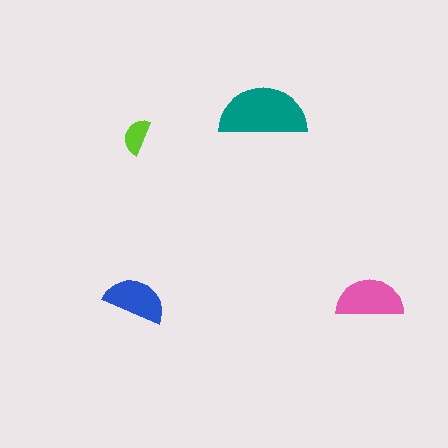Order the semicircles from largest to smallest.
the teal one, the pink one, the blue one, the lime one.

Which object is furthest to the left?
The lime semicircle is leftmost.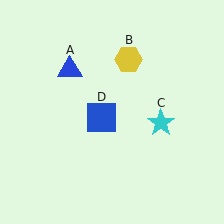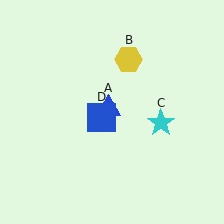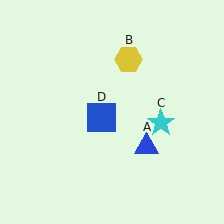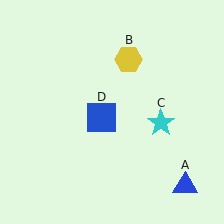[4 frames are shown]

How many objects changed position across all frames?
1 object changed position: blue triangle (object A).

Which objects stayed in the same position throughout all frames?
Yellow hexagon (object B) and cyan star (object C) and blue square (object D) remained stationary.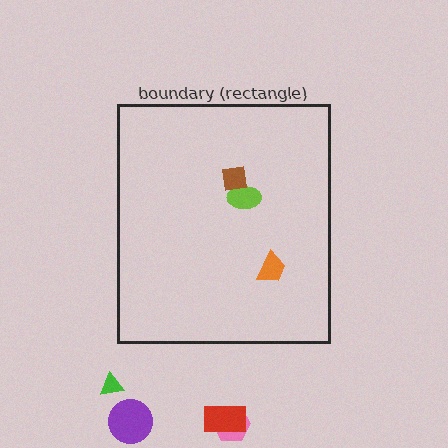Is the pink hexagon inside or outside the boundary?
Outside.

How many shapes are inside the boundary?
3 inside, 4 outside.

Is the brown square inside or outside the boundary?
Inside.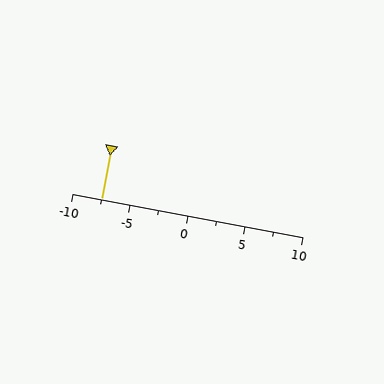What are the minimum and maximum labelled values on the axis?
The axis runs from -10 to 10.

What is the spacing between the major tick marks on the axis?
The major ticks are spaced 5 apart.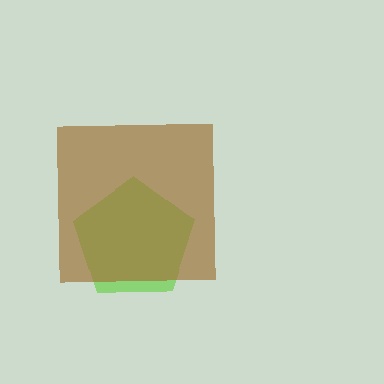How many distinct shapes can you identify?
There are 2 distinct shapes: a lime pentagon, a brown square.